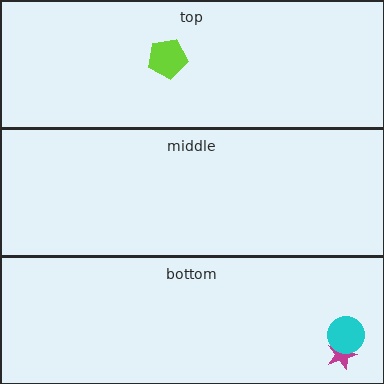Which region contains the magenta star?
The bottom region.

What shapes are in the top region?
The lime pentagon.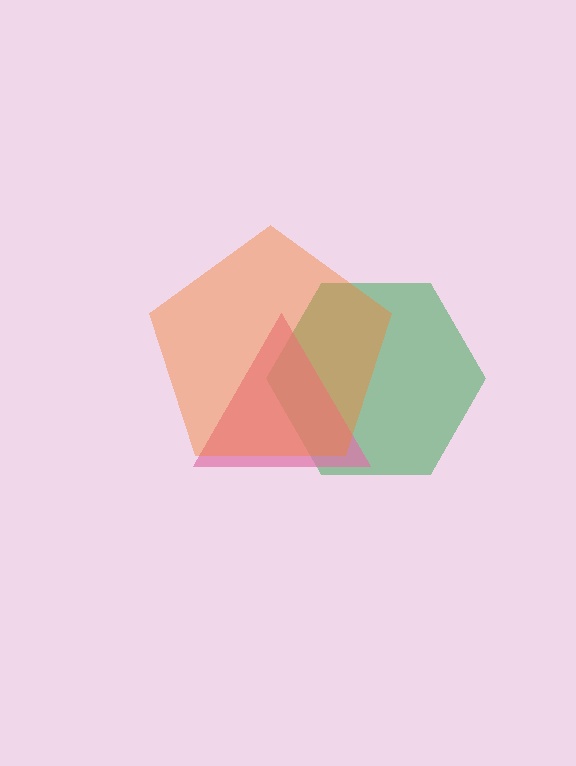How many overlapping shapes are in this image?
There are 3 overlapping shapes in the image.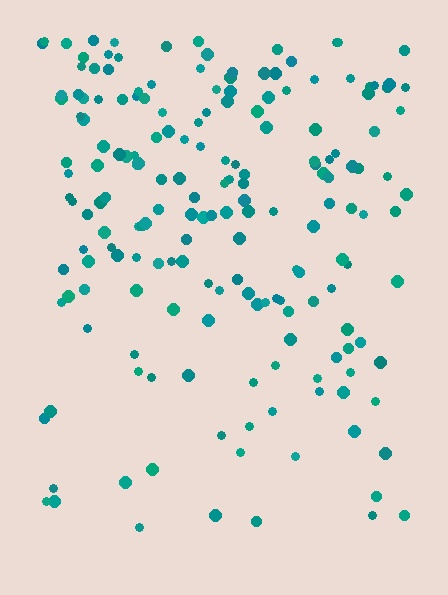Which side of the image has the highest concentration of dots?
The top.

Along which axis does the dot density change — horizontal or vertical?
Vertical.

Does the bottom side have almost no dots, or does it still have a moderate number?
Still a moderate number, just noticeably fewer than the top.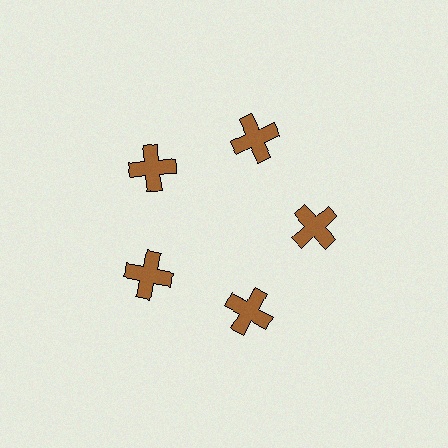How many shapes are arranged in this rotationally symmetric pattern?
There are 5 shapes, arranged in 5 groups of 1.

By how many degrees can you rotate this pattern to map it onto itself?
The pattern maps onto itself every 72 degrees of rotation.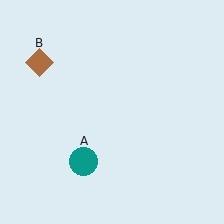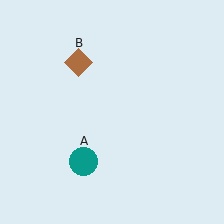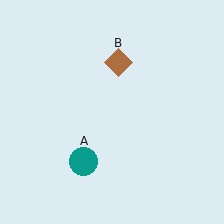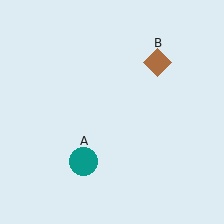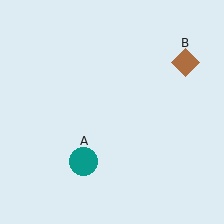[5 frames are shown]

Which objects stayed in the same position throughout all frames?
Teal circle (object A) remained stationary.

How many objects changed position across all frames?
1 object changed position: brown diamond (object B).